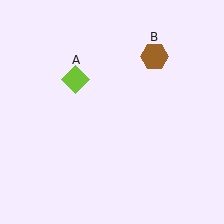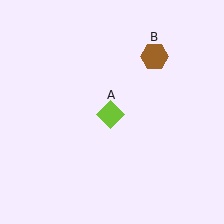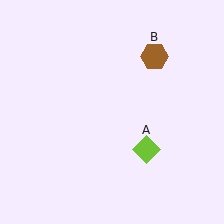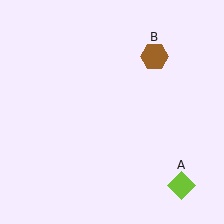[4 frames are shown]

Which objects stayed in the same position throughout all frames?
Brown hexagon (object B) remained stationary.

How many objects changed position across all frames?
1 object changed position: lime diamond (object A).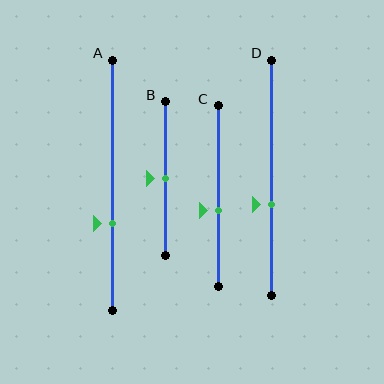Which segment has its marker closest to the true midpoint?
Segment B has its marker closest to the true midpoint.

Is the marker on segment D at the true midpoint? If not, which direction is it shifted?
No, the marker on segment D is shifted downward by about 11% of the segment length.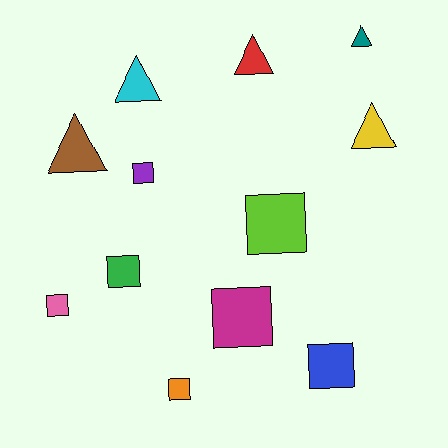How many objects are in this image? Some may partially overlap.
There are 12 objects.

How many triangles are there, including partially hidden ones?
There are 5 triangles.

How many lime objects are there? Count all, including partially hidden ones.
There is 1 lime object.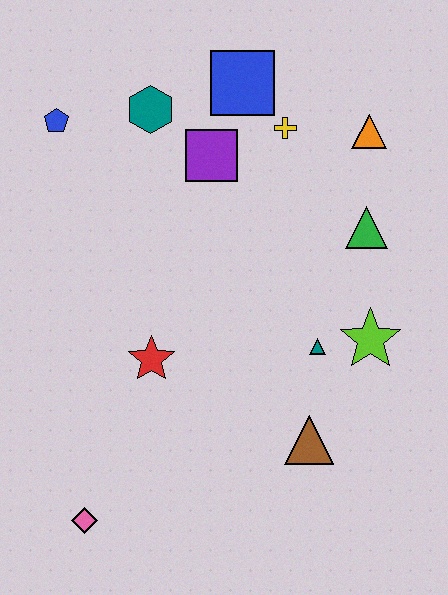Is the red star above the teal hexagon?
No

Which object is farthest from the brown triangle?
The blue pentagon is farthest from the brown triangle.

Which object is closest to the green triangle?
The orange triangle is closest to the green triangle.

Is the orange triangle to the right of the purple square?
Yes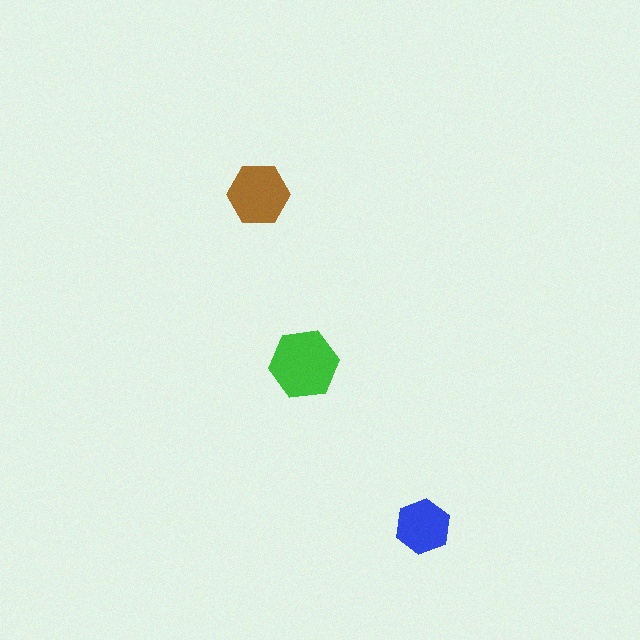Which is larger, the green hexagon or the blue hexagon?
The green one.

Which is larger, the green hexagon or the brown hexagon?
The green one.